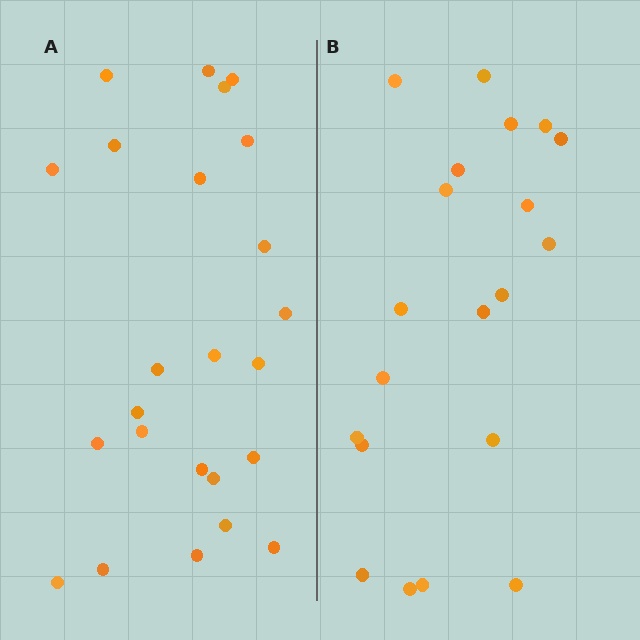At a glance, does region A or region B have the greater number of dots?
Region A (the left region) has more dots.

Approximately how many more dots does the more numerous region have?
Region A has about 4 more dots than region B.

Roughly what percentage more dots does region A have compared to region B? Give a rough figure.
About 20% more.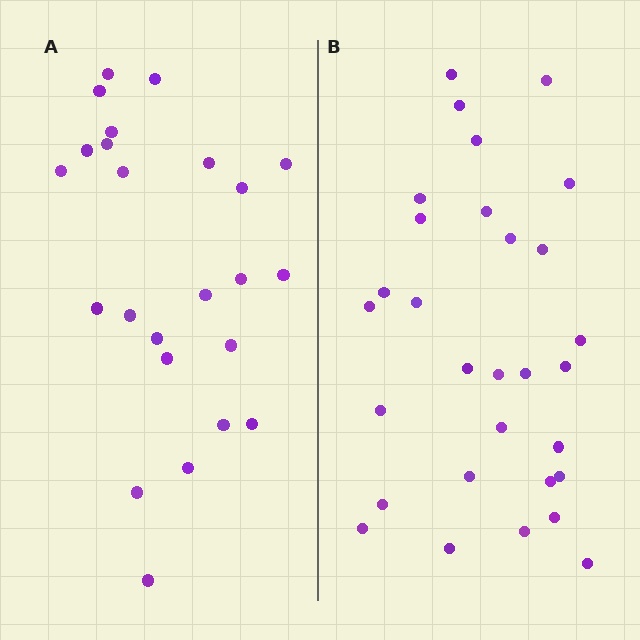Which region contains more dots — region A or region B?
Region B (the right region) has more dots.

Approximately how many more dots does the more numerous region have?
Region B has about 6 more dots than region A.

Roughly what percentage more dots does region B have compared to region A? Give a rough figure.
About 25% more.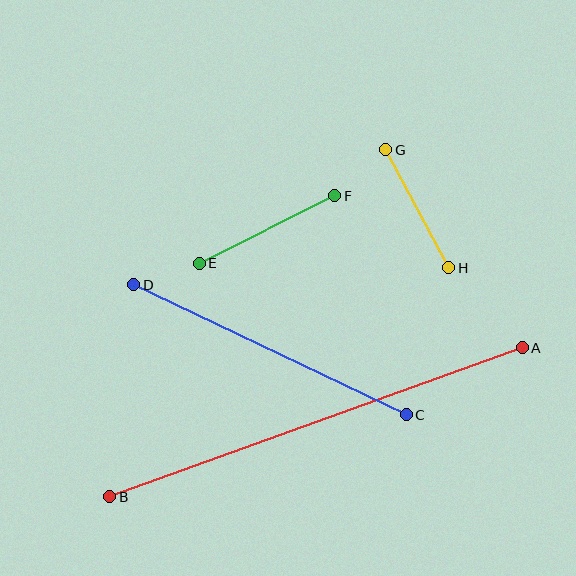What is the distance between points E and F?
The distance is approximately 151 pixels.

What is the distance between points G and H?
The distance is approximately 134 pixels.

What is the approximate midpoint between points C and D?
The midpoint is at approximately (270, 350) pixels.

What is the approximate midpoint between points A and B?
The midpoint is at approximately (316, 422) pixels.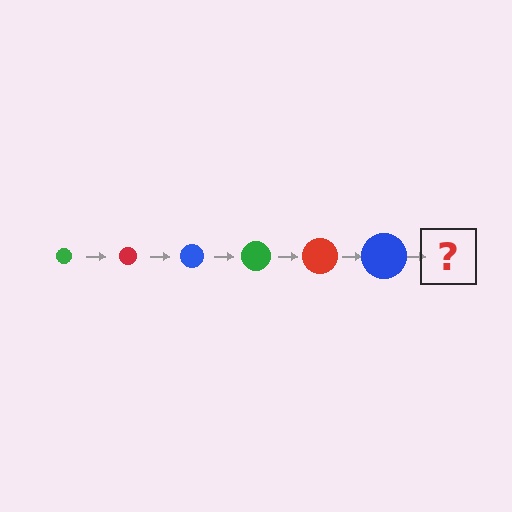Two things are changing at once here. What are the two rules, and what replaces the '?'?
The two rules are that the circle grows larger each step and the color cycles through green, red, and blue. The '?' should be a green circle, larger than the previous one.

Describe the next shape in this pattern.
It should be a green circle, larger than the previous one.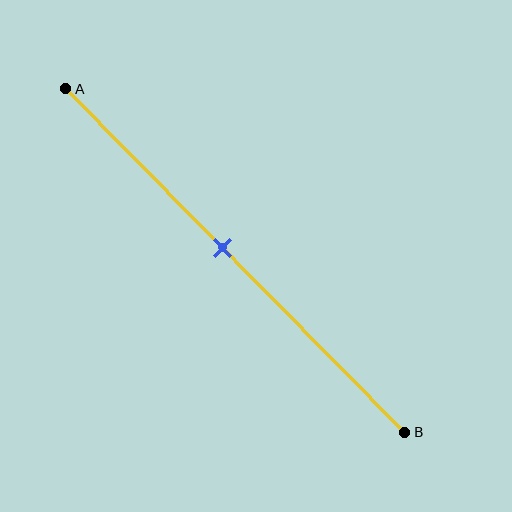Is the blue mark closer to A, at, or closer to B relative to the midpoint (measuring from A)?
The blue mark is closer to point A than the midpoint of segment AB.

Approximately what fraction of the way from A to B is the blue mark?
The blue mark is approximately 45% of the way from A to B.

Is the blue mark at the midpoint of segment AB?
No, the mark is at about 45% from A, not at the 50% midpoint.